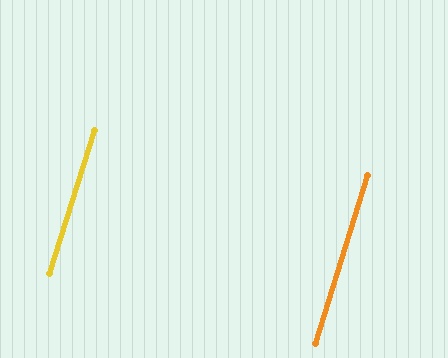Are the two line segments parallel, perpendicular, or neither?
Parallel — their directions differ by only 0.2°.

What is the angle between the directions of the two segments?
Approximately 0 degrees.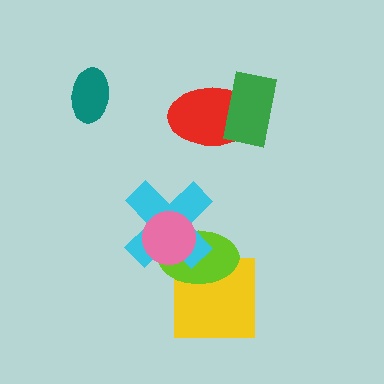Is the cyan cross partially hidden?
Yes, it is partially covered by another shape.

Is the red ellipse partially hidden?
Yes, it is partially covered by another shape.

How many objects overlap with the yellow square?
1 object overlaps with the yellow square.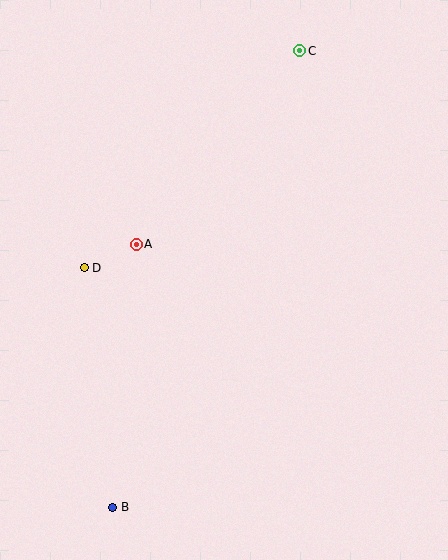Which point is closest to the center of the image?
Point A at (136, 244) is closest to the center.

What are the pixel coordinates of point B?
Point B is at (113, 507).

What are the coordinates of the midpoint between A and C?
The midpoint between A and C is at (218, 148).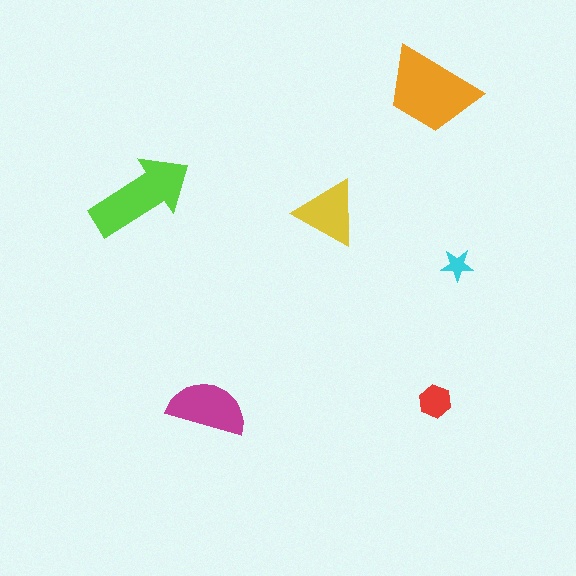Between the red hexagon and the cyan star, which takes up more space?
The red hexagon.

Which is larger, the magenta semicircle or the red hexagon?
The magenta semicircle.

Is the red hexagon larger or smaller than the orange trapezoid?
Smaller.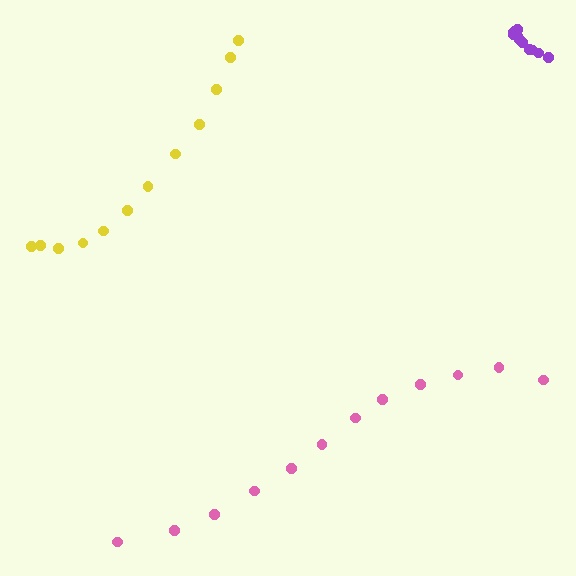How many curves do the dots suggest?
There are 3 distinct paths.